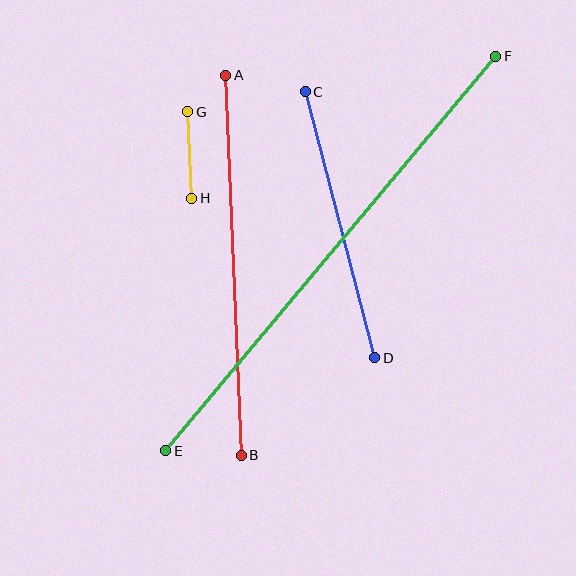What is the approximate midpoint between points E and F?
The midpoint is at approximately (331, 254) pixels.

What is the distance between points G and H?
The distance is approximately 87 pixels.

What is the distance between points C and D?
The distance is approximately 275 pixels.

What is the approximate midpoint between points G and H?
The midpoint is at approximately (190, 155) pixels.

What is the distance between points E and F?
The distance is approximately 514 pixels.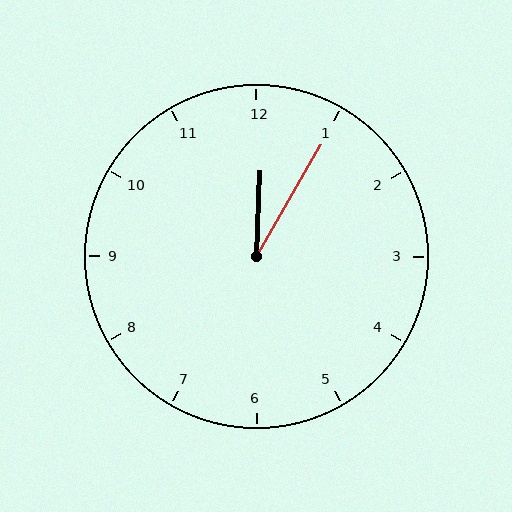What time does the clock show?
12:05.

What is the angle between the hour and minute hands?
Approximately 28 degrees.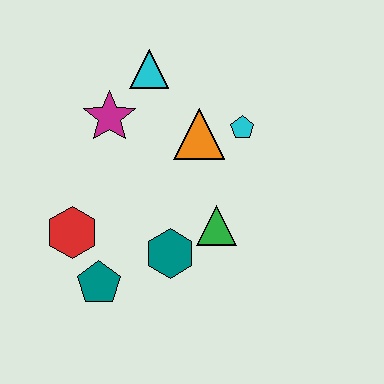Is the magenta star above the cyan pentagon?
Yes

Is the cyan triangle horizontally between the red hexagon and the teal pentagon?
No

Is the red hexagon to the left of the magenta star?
Yes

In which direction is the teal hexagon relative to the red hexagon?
The teal hexagon is to the right of the red hexagon.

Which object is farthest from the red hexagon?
The cyan pentagon is farthest from the red hexagon.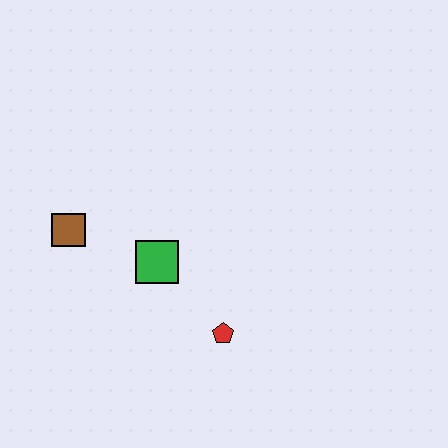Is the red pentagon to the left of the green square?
No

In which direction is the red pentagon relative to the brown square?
The red pentagon is to the right of the brown square.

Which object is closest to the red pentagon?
The green square is closest to the red pentagon.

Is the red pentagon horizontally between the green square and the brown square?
No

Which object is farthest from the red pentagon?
The brown square is farthest from the red pentagon.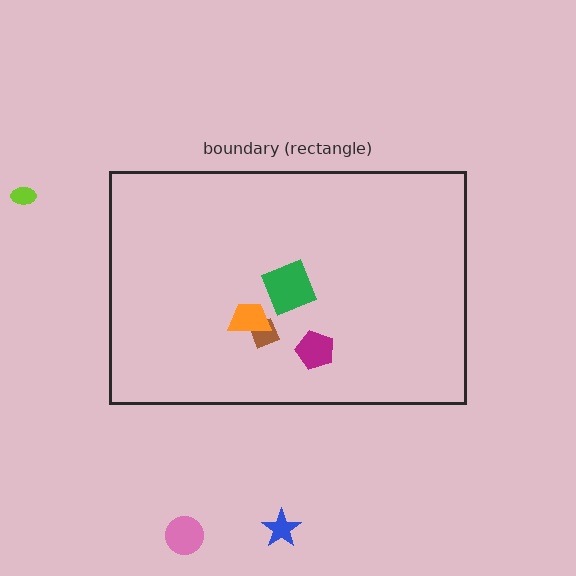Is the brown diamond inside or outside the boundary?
Inside.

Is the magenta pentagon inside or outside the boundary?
Inside.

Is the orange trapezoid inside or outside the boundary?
Inside.